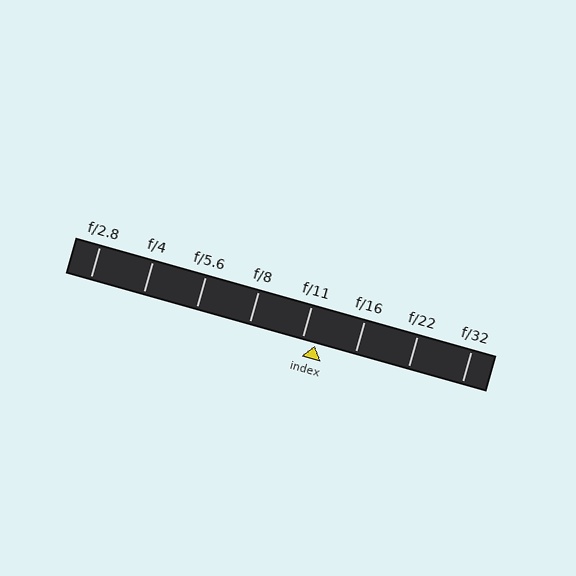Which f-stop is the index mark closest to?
The index mark is closest to f/11.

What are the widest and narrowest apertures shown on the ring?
The widest aperture shown is f/2.8 and the narrowest is f/32.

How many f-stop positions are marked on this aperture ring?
There are 8 f-stop positions marked.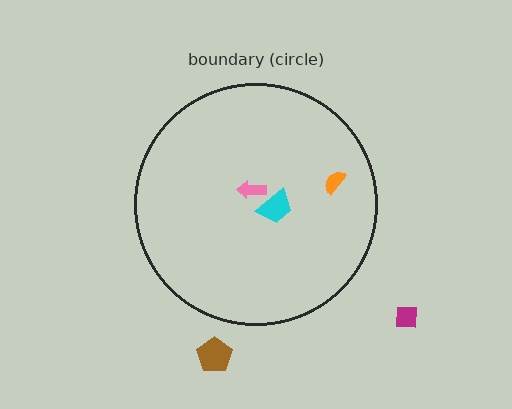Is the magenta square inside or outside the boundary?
Outside.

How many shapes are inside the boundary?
3 inside, 2 outside.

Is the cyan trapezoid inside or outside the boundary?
Inside.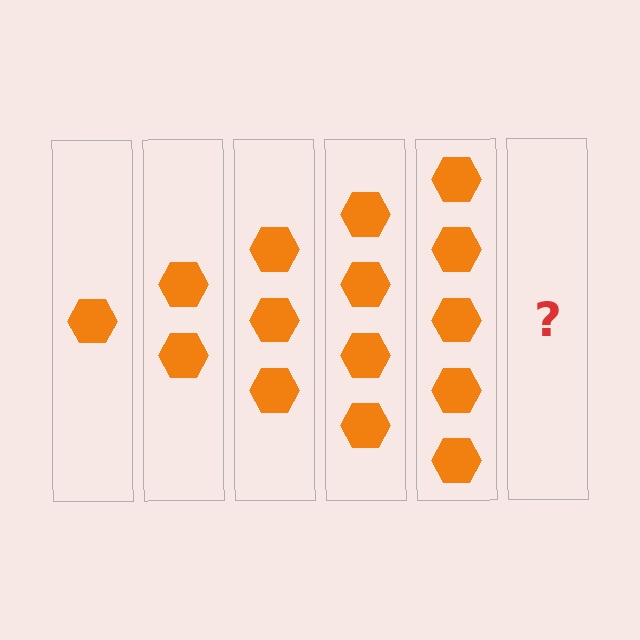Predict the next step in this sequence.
The next step is 6 hexagons.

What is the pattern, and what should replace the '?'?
The pattern is that each step adds one more hexagon. The '?' should be 6 hexagons.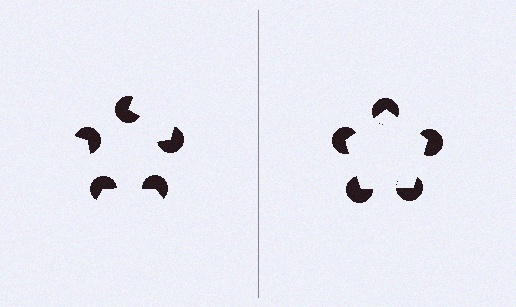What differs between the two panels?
The pac-man discs are positioned identically on both sides; only the wedge orientations differ. On the right they align to a pentagon; on the left they are misaligned.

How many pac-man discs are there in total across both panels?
10 — 5 on each side.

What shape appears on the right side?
An illusory pentagon.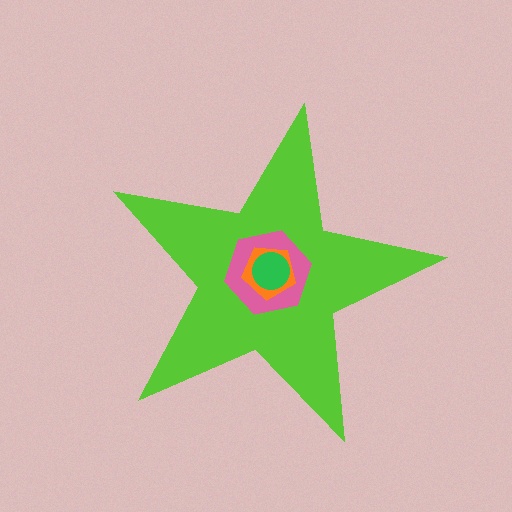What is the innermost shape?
The green circle.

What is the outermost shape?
The lime star.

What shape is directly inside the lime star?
The pink hexagon.